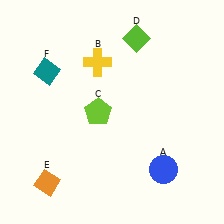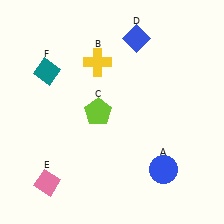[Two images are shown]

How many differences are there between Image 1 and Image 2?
There are 2 differences between the two images.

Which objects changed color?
D changed from lime to blue. E changed from orange to pink.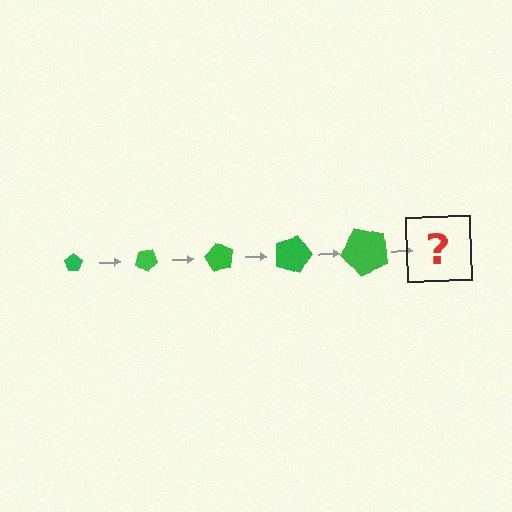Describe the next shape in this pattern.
It should be a pentagon, larger than the previous one and rotated 150 degrees from the start.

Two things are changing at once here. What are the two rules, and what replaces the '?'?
The two rules are that the pentagon grows larger each step and it rotates 30 degrees each step. The '?' should be a pentagon, larger than the previous one and rotated 150 degrees from the start.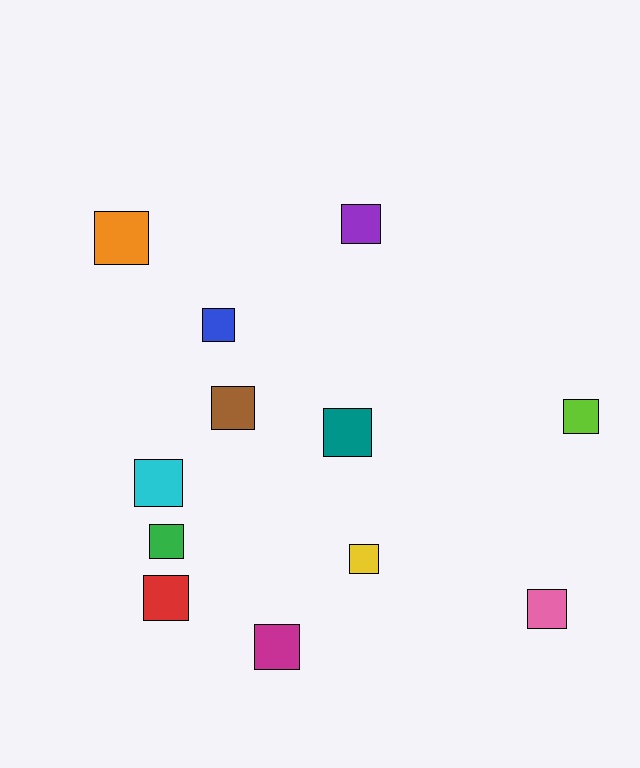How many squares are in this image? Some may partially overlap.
There are 12 squares.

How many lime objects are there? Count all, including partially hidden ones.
There is 1 lime object.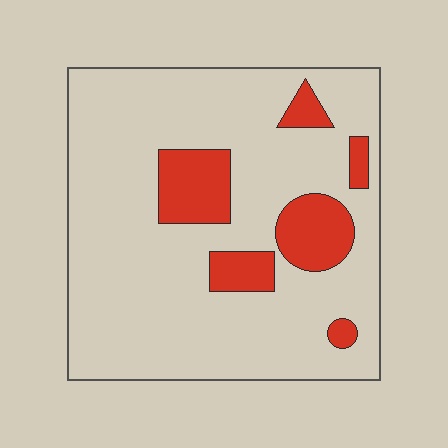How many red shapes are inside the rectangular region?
6.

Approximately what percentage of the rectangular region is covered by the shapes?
Approximately 15%.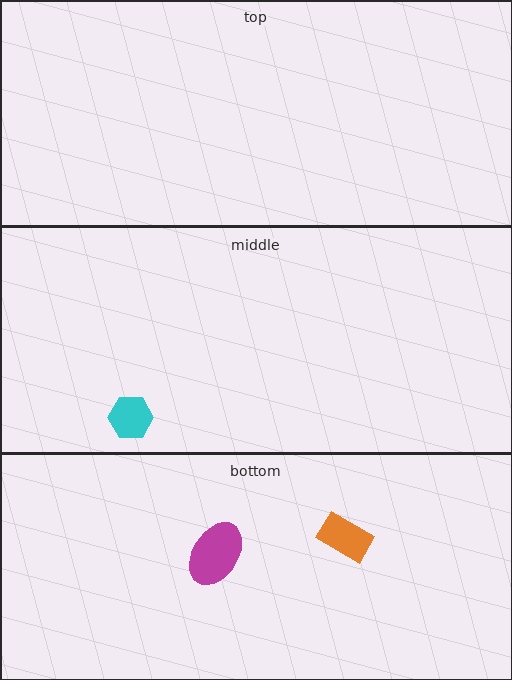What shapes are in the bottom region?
The orange rectangle, the magenta ellipse.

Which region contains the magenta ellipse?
The bottom region.